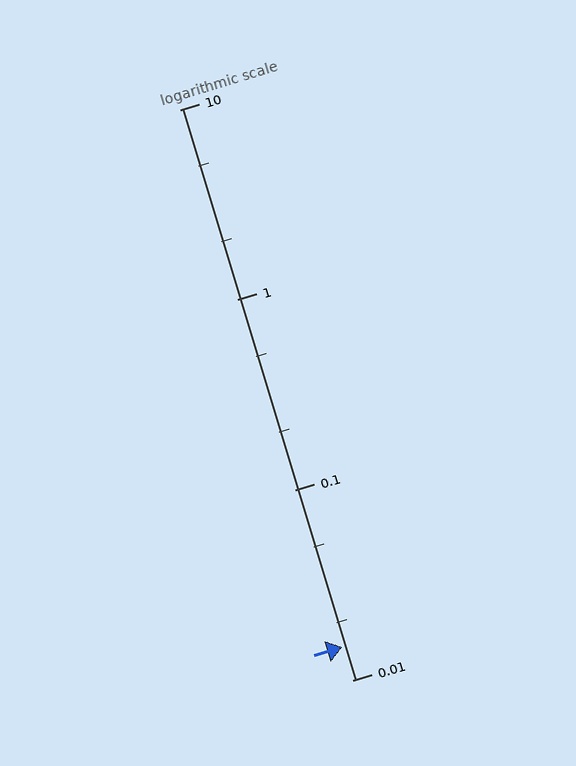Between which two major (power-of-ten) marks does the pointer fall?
The pointer is between 0.01 and 0.1.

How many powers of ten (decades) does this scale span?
The scale spans 3 decades, from 0.01 to 10.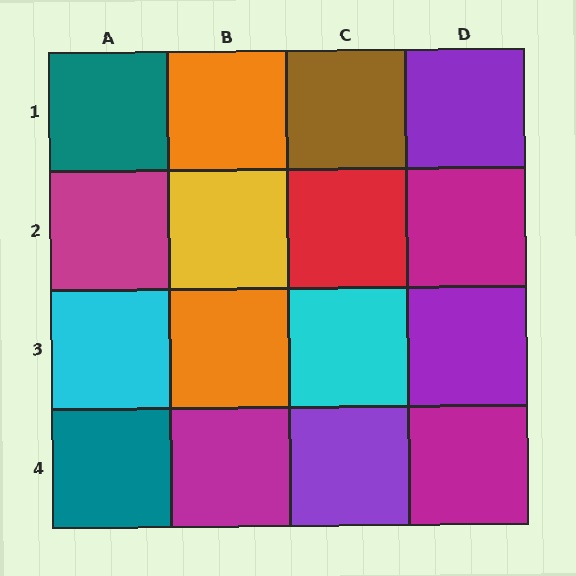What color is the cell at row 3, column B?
Orange.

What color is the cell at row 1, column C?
Brown.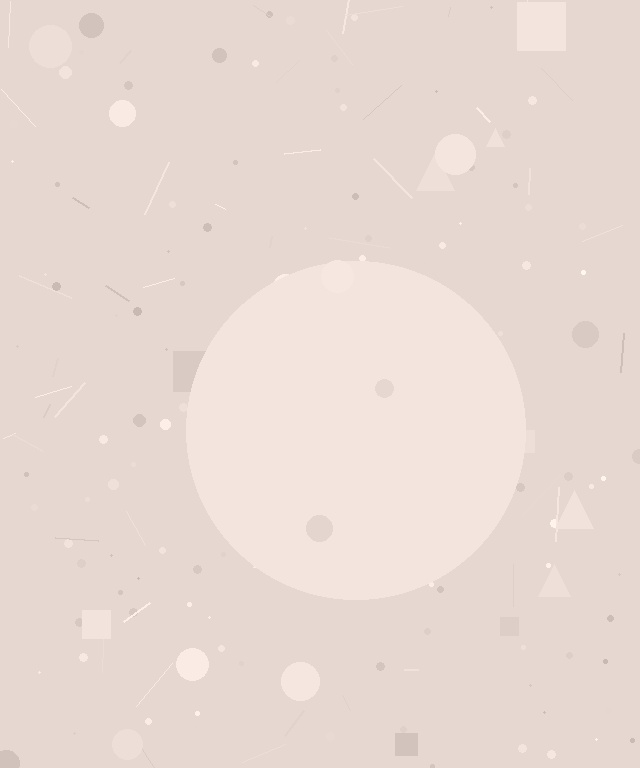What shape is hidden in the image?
A circle is hidden in the image.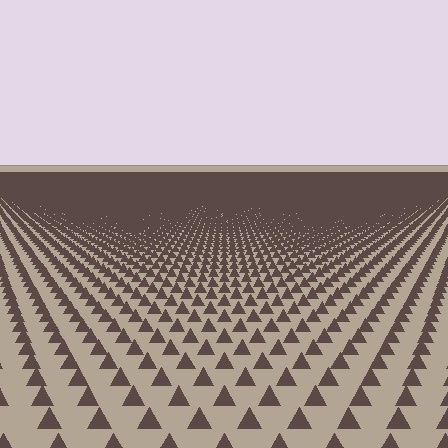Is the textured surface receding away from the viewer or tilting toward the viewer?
The surface is receding away from the viewer. Texture elements get smaller and denser toward the top.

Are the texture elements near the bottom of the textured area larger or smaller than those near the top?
Larger. Near the bottom, elements are closer to the viewer and appear at a bigger on-screen size.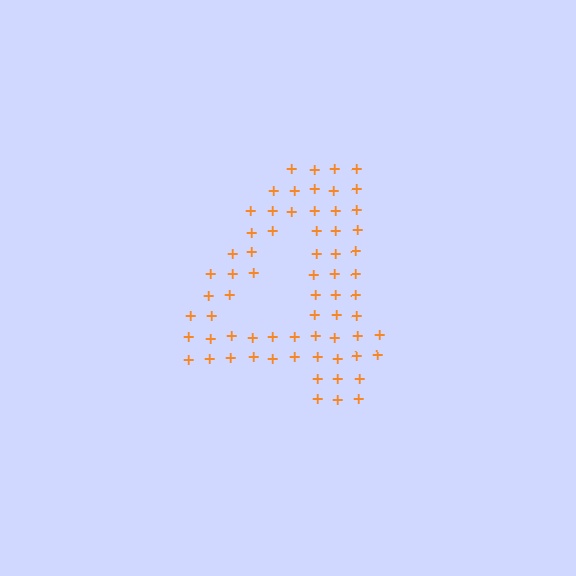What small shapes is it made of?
It is made of small plus signs.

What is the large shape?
The large shape is the digit 4.